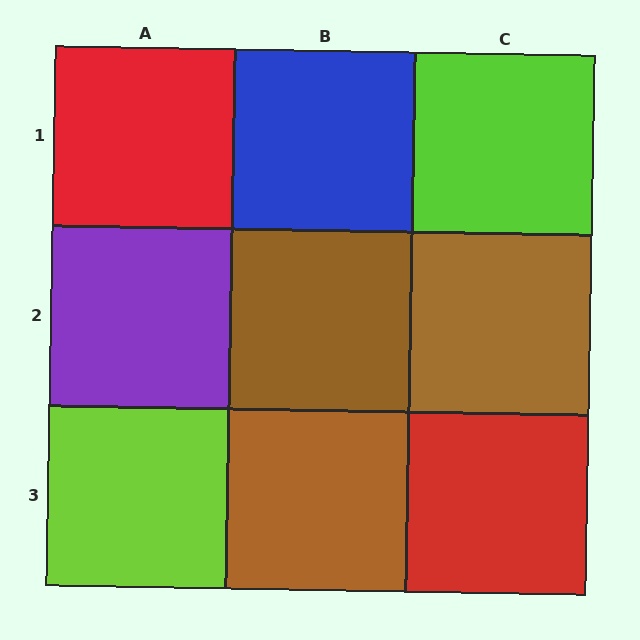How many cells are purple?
1 cell is purple.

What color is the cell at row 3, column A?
Lime.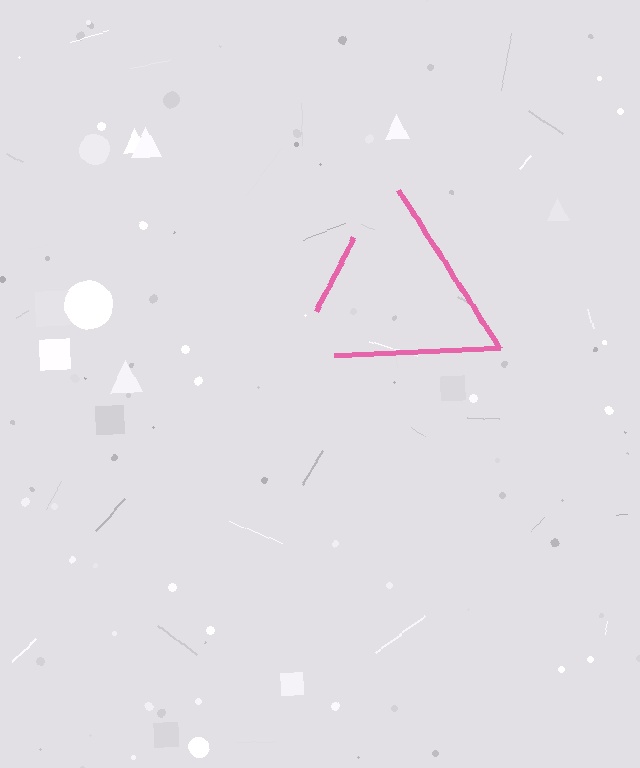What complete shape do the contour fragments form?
The contour fragments form a triangle.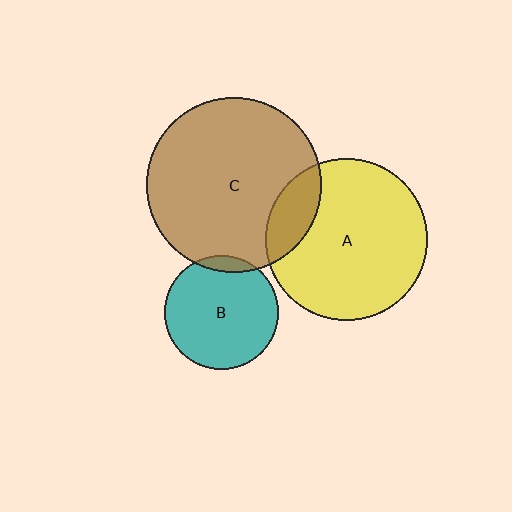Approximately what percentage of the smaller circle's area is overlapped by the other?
Approximately 10%.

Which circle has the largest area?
Circle C (brown).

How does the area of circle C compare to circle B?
Approximately 2.4 times.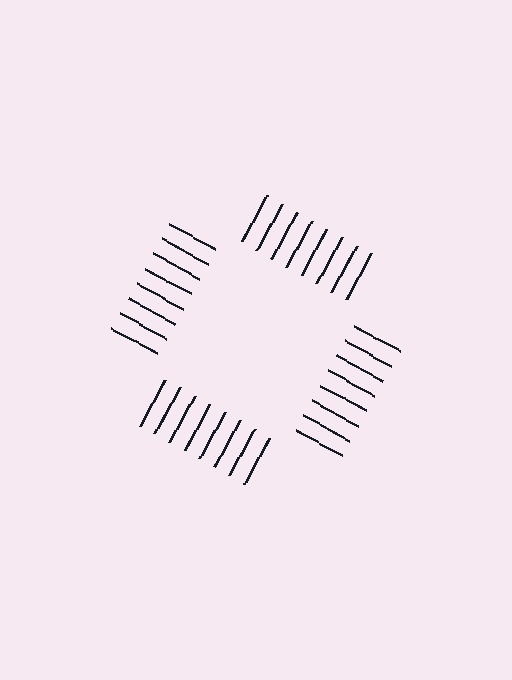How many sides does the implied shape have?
4 sides — the line-ends trace a square.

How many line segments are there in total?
32 — 8 along each of the 4 edges.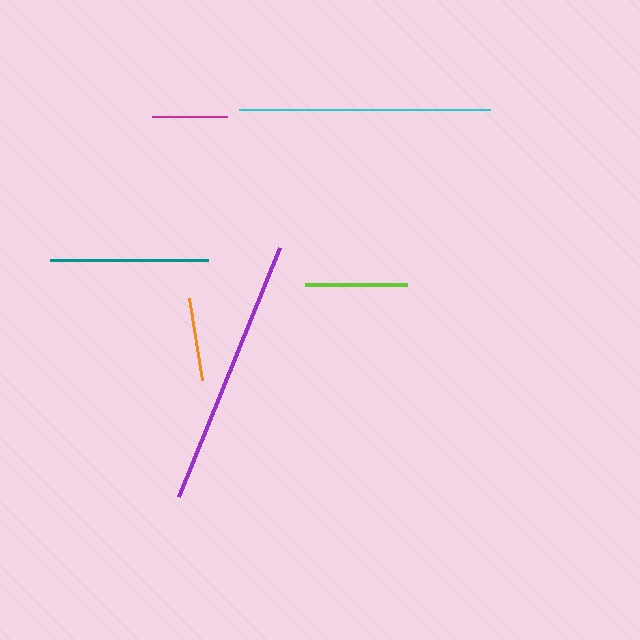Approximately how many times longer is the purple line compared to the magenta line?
The purple line is approximately 3.6 times the length of the magenta line.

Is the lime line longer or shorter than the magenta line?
The lime line is longer than the magenta line.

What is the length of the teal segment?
The teal segment is approximately 159 pixels long.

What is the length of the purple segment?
The purple segment is approximately 269 pixels long.